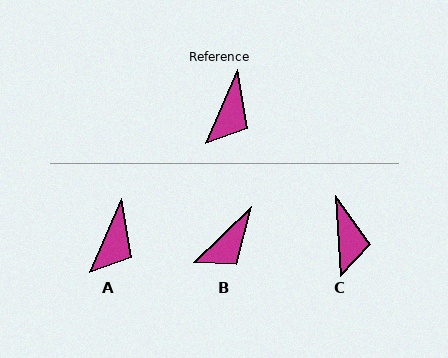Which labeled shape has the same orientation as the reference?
A.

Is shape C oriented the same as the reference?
No, it is off by about 27 degrees.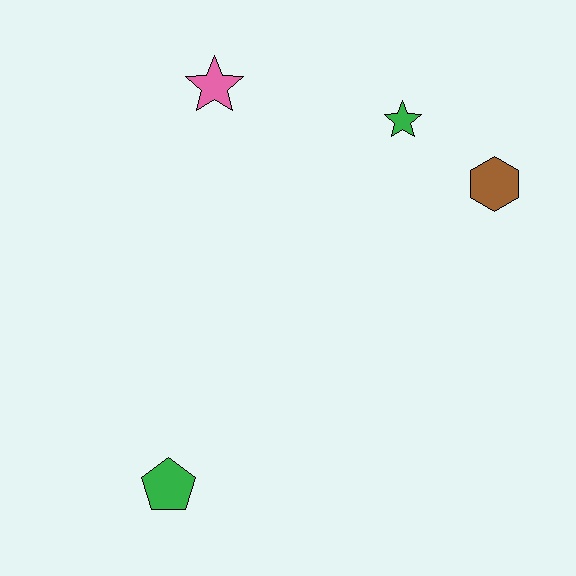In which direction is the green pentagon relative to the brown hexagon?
The green pentagon is to the left of the brown hexagon.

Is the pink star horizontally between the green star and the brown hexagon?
No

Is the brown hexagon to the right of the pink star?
Yes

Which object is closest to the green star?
The brown hexagon is closest to the green star.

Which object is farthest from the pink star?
The green pentagon is farthest from the pink star.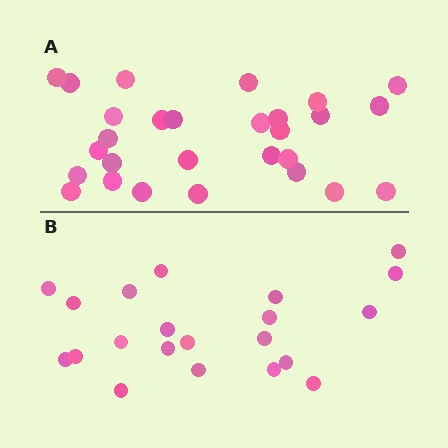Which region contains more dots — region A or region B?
Region A (the top region) has more dots.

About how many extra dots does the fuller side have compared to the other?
Region A has roughly 8 or so more dots than region B.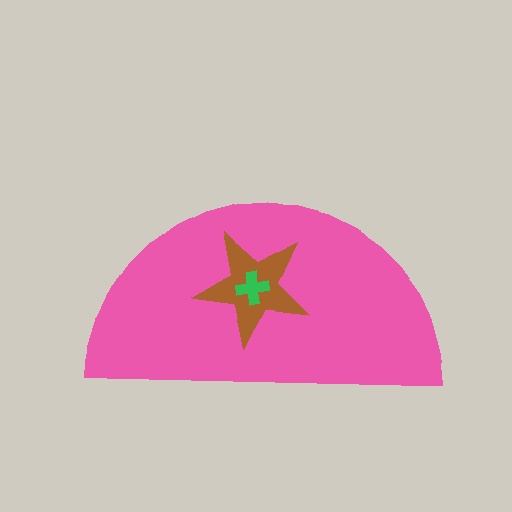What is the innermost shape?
The green cross.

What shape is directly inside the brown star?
The green cross.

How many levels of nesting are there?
3.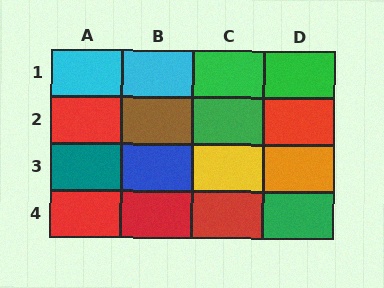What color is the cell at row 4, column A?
Red.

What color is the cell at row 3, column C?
Yellow.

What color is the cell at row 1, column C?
Green.